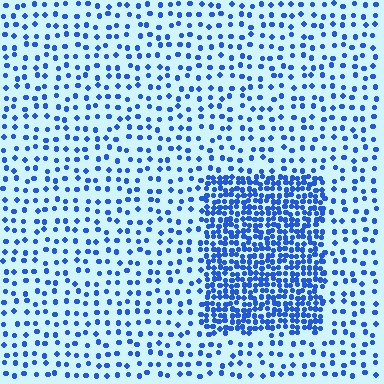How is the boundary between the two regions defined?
The boundary is defined by a change in element density (approximately 2.9x ratio). All elements are the same color, size, and shape.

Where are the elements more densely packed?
The elements are more densely packed inside the rectangle boundary.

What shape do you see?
I see a rectangle.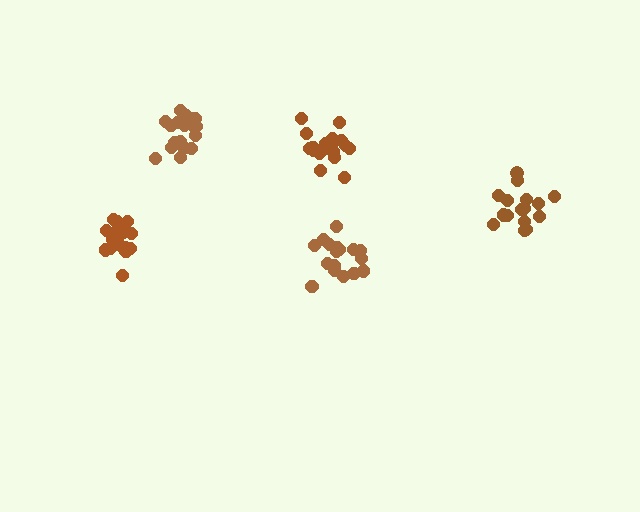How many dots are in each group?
Group 1: 17 dots, Group 2: 20 dots, Group 3: 16 dots, Group 4: 18 dots, Group 5: 20 dots (91 total).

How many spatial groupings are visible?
There are 5 spatial groupings.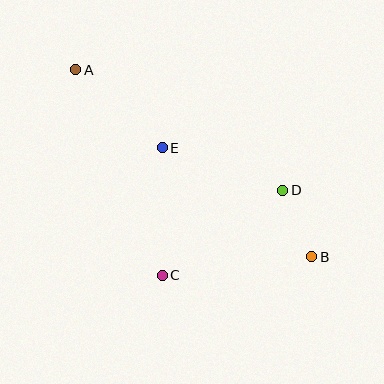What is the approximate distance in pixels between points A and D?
The distance between A and D is approximately 239 pixels.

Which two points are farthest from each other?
Points A and B are farthest from each other.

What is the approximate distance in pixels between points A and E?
The distance between A and E is approximately 116 pixels.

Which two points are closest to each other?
Points B and D are closest to each other.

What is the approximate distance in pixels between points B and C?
The distance between B and C is approximately 150 pixels.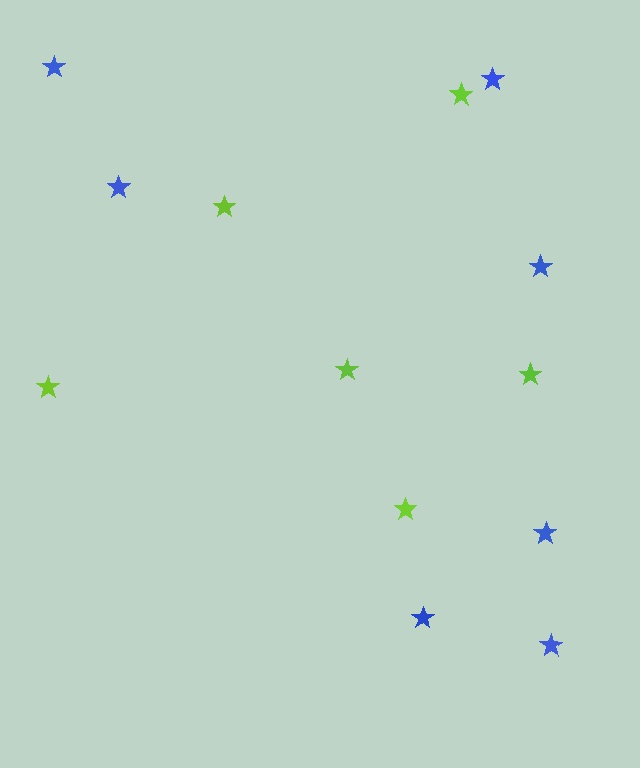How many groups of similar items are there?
There are 2 groups: one group of blue stars (7) and one group of lime stars (6).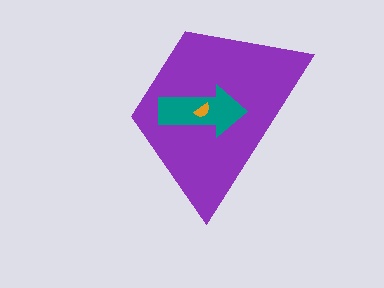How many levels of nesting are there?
3.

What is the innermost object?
The orange semicircle.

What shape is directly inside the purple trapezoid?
The teal arrow.